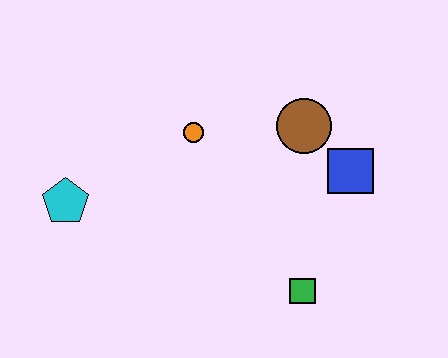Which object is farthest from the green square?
The cyan pentagon is farthest from the green square.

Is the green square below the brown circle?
Yes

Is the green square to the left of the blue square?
Yes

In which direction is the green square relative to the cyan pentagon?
The green square is to the right of the cyan pentagon.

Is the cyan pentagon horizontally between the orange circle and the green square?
No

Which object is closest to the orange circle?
The brown circle is closest to the orange circle.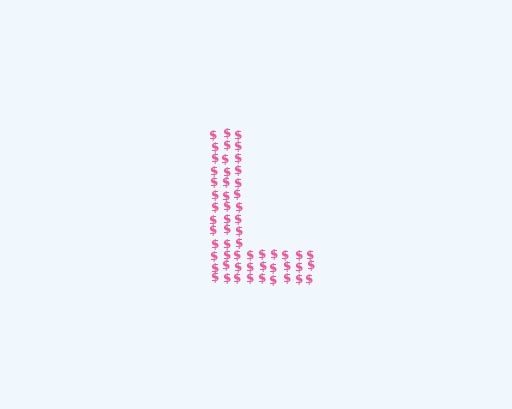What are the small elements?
The small elements are dollar signs.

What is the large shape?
The large shape is the letter L.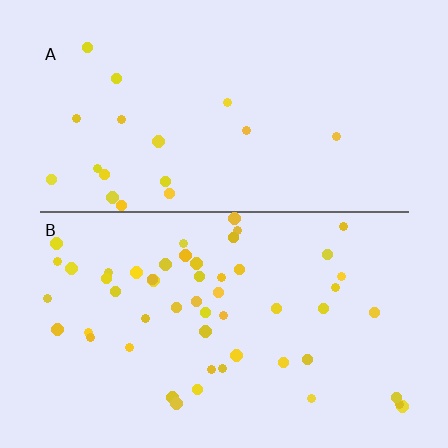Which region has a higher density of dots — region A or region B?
B (the bottom).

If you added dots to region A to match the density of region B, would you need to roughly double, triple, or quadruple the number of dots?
Approximately triple.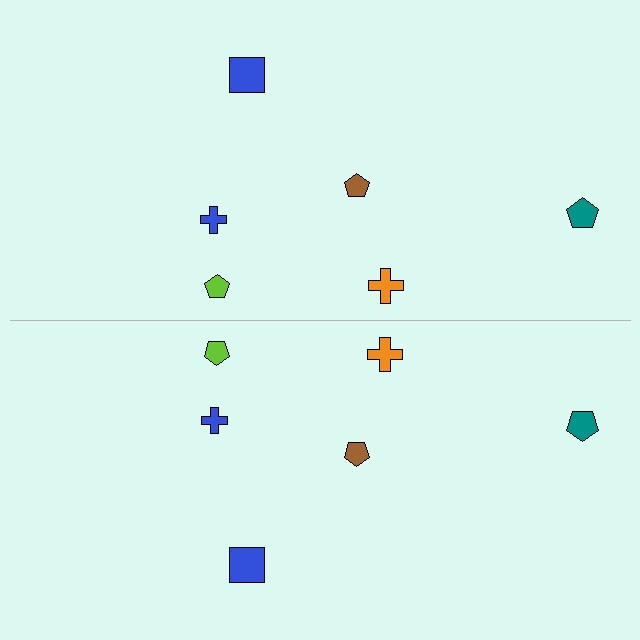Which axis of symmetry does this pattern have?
The pattern has a horizontal axis of symmetry running through the center of the image.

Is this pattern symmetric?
Yes, this pattern has bilateral (reflection) symmetry.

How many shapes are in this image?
There are 12 shapes in this image.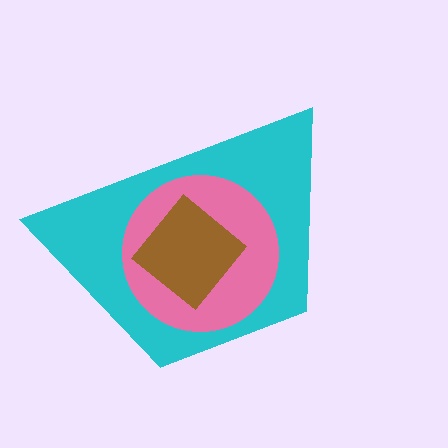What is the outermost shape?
The cyan trapezoid.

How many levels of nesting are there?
3.